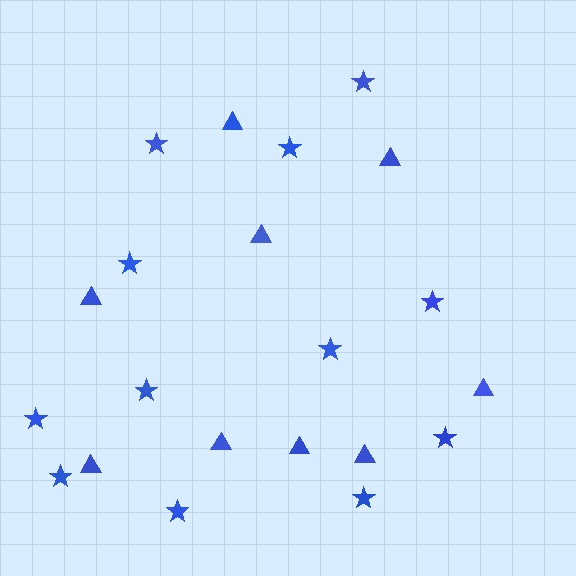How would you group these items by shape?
There are 2 groups: one group of triangles (9) and one group of stars (12).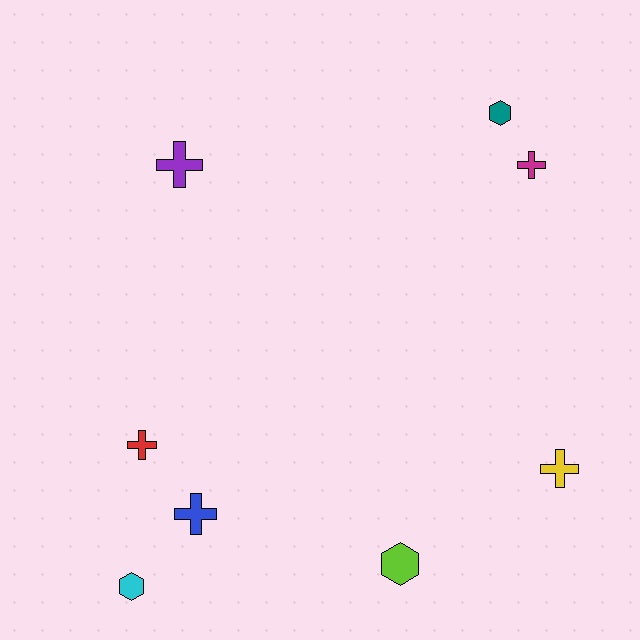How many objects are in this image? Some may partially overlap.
There are 8 objects.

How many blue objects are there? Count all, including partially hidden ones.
There is 1 blue object.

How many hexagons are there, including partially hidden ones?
There are 3 hexagons.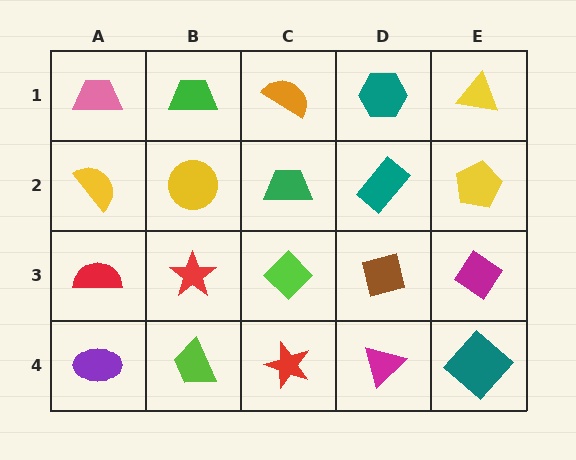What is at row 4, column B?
A lime trapezoid.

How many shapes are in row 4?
5 shapes.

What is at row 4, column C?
A red star.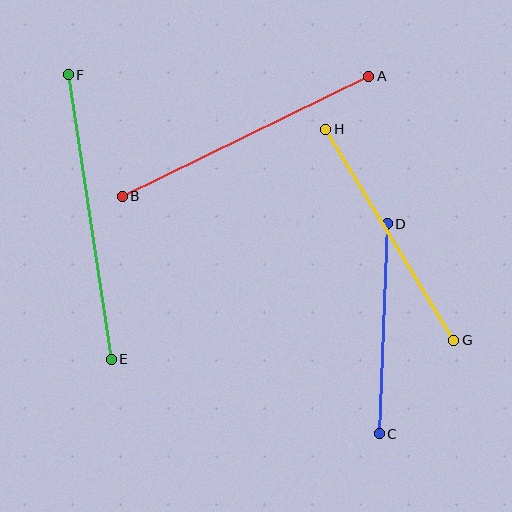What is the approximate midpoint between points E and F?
The midpoint is at approximately (90, 217) pixels.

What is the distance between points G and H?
The distance is approximately 246 pixels.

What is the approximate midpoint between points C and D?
The midpoint is at approximately (383, 329) pixels.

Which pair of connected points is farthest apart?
Points E and F are farthest apart.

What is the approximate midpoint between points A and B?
The midpoint is at approximately (245, 136) pixels.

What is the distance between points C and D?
The distance is approximately 210 pixels.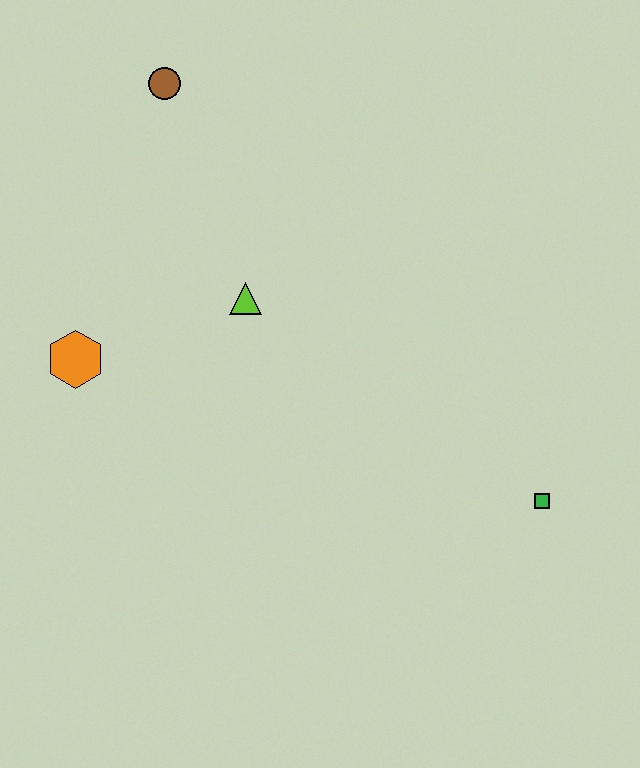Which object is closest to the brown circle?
The lime triangle is closest to the brown circle.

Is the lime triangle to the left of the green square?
Yes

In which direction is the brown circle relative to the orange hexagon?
The brown circle is above the orange hexagon.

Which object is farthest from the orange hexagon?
The green square is farthest from the orange hexagon.